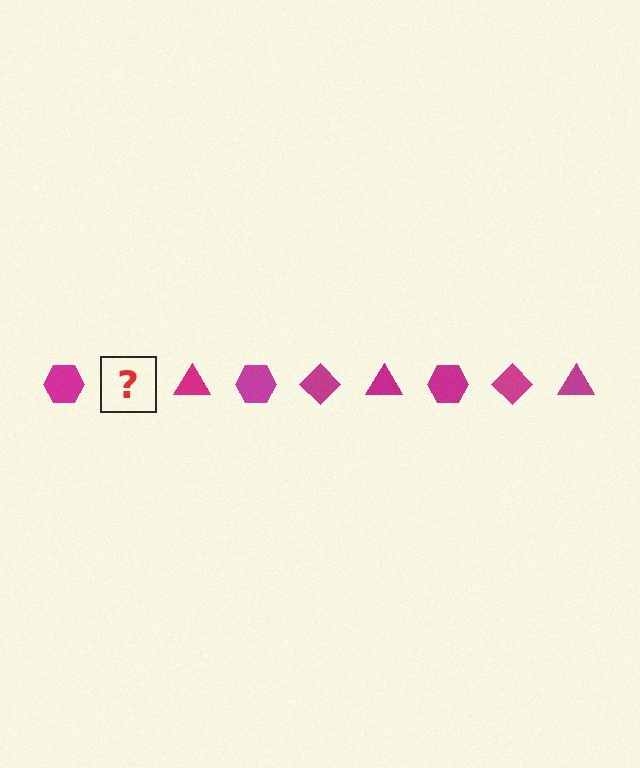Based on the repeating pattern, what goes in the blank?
The blank should be a magenta diamond.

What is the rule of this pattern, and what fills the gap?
The rule is that the pattern cycles through hexagon, diamond, triangle shapes in magenta. The gap should be filled with a magenta diamond.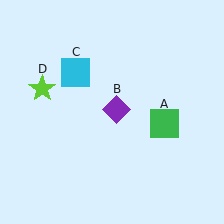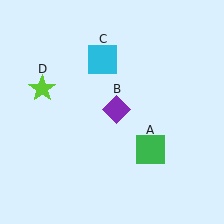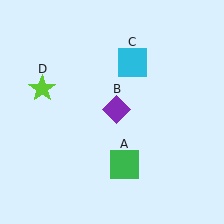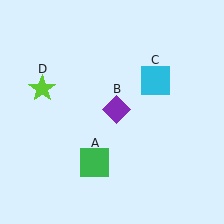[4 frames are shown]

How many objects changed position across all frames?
2 objects changed position: green square (object A), cyan square (object C).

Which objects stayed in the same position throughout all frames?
Purple diamond (object B) and lime star (object D) remained stationary.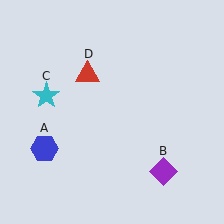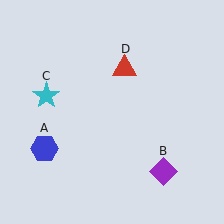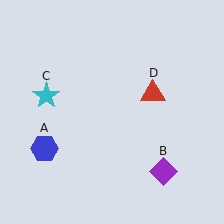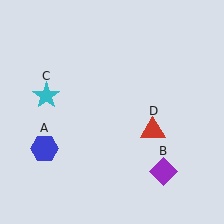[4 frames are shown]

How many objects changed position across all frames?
1 object changed position: red triangle (object D).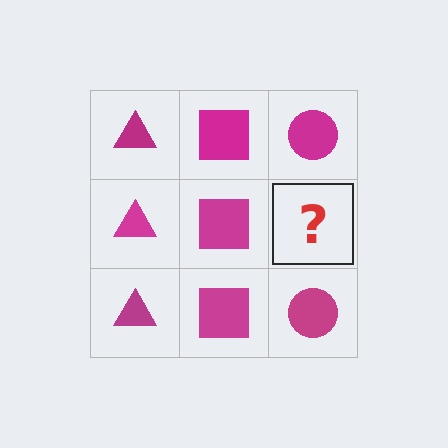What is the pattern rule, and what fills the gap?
The rule is that each column has a consistent shape. The gap should be filled with a magenta circle.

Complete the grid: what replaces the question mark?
The question mark should be replaced with a magenta circle.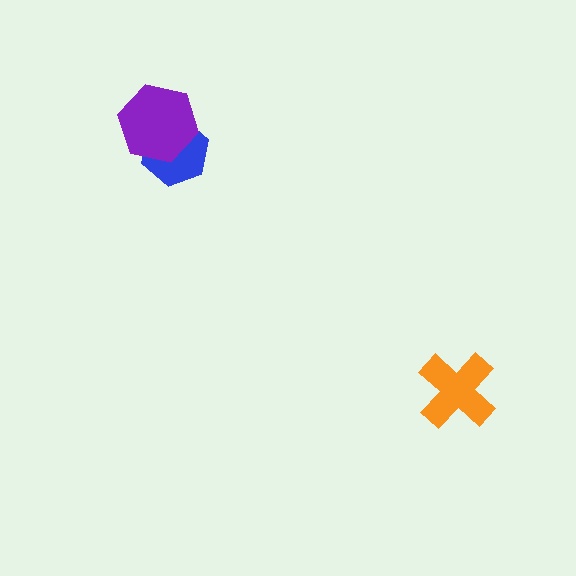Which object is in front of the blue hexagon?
The purple hexagon is in front of the blue hexagon.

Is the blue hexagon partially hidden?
Yes, it is partially covered by another shape.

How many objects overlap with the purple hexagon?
1 object overlaps with the purple hexagon.